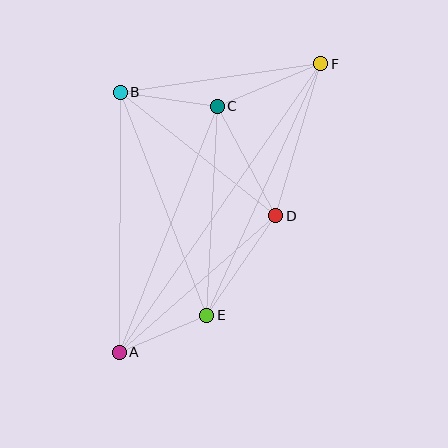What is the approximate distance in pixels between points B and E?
The distance between B and E is approximately 239 pixels.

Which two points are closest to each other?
Points A and E are closest to each other.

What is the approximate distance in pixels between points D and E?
The distance between D and E is approximately 121 pixels.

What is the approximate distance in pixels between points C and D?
The distance between C and D is approximately 124 pixels.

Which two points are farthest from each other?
Points A and F are farthest from each other.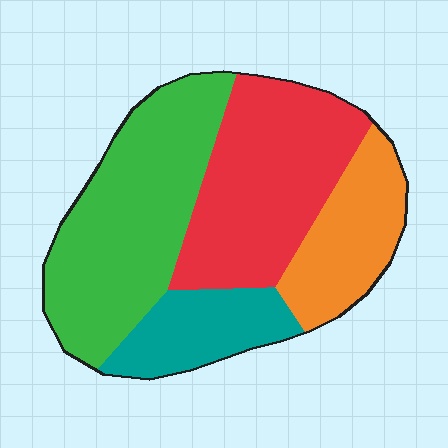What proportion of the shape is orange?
Orange covers roughly 15% of the shape.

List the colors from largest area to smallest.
From largest to smallest: green, red, orange, teal.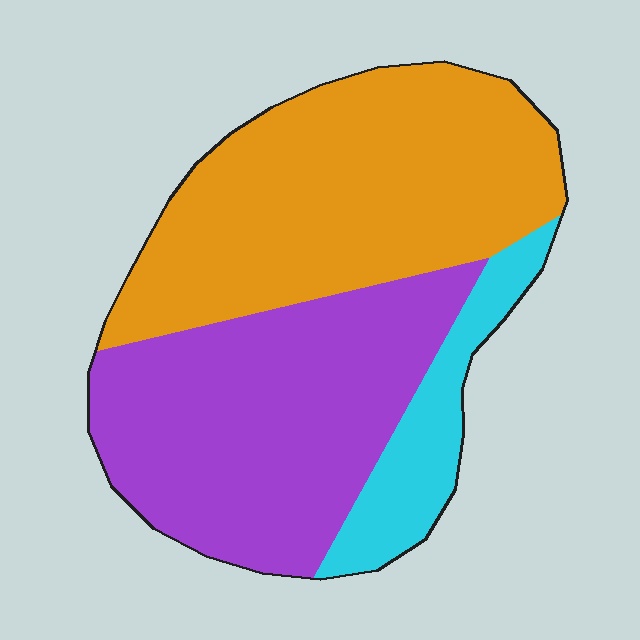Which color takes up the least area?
Cyan, at roughly 15%.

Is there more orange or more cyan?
Orange.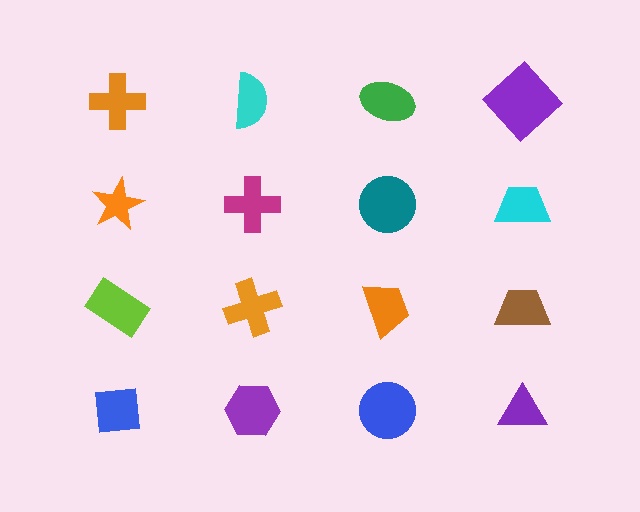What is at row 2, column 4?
A cyan trapezoid.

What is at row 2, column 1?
An orange star.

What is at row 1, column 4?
A purple diamond.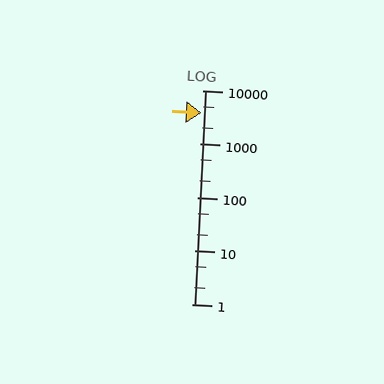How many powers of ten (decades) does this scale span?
The scale spans 4 decades, from 1 to 10000.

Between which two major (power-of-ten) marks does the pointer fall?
The pointer is between 1000 and 10000.